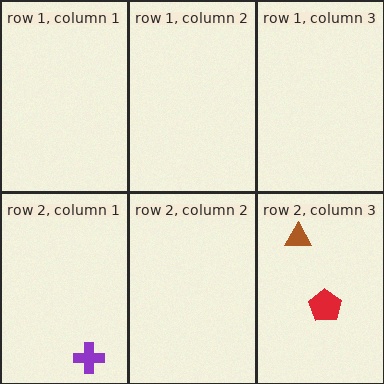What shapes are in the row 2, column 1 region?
The purple cross.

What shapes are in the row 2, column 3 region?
The brown triangle, the red pentagon.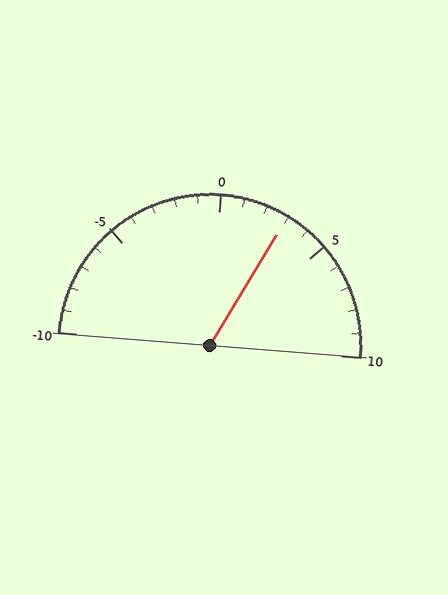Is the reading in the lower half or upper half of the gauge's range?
The reading is in the upper half of the range (-10 to 10).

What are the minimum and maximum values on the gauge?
The gauge ranges from -10 to 10.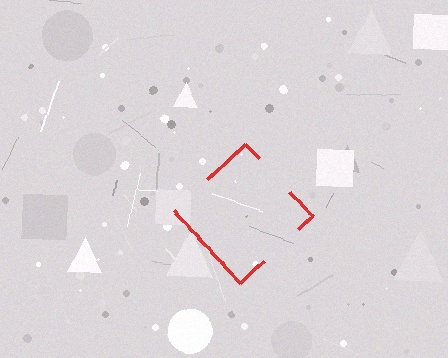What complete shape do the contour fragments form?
The contour fragments form a diamond.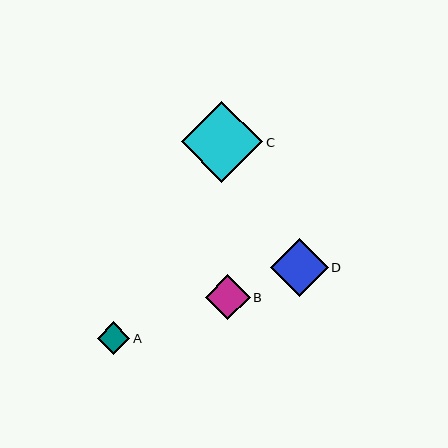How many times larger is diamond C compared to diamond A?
Diamond C is approximately 2.5 times the size of diamond A.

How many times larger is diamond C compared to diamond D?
Diamond C is approximately 1.4 times the size of diamond D.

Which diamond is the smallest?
Diamond A is the smallest with a size of approximately 32 pixels.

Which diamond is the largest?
Diamond C is the largest with a size of approximately 81 pixels.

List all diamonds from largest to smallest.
From largest to smallest: C, D, B, A.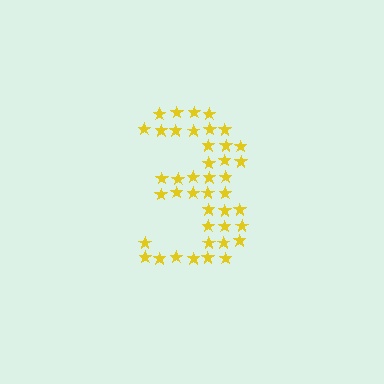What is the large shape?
The large shape is the digit 3.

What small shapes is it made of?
It is made of small stars.